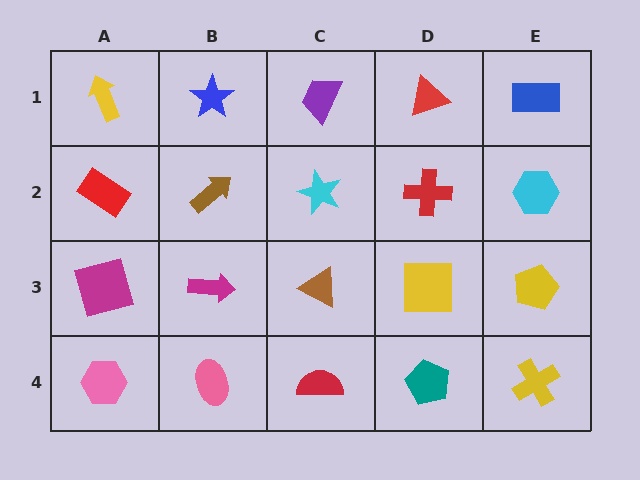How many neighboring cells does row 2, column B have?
4.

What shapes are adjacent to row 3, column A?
A red rectangle (row 2, column A), a pink hexagon (row 4, column A), a magenta arrow (row 3, column B).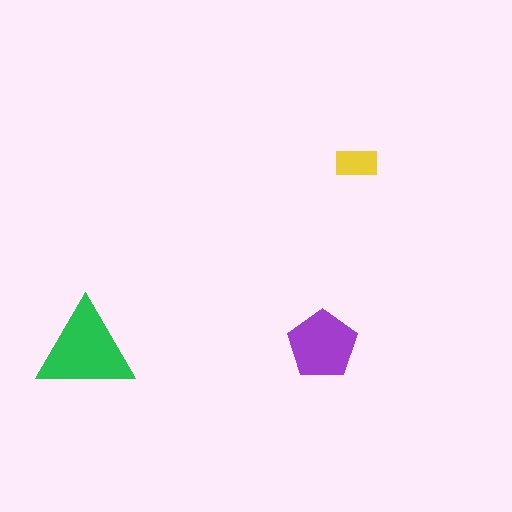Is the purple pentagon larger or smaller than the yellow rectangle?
Larger.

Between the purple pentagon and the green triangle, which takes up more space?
The green triangle.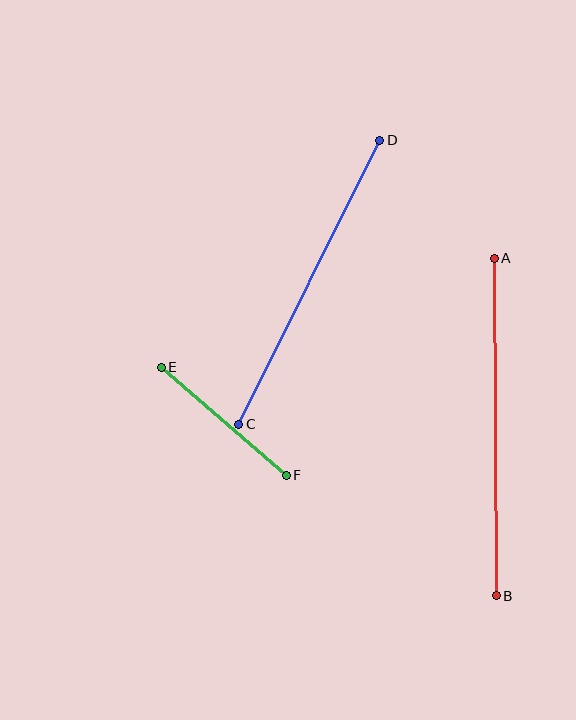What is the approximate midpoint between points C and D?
The midpoint is at approximately (309, 282) pixels.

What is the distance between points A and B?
The distance is approximately 338 pixels.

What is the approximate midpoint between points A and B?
The midpoint is at approximately (495, 427) pixels.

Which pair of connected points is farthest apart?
Points A and B are farthest apart.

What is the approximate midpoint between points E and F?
The midpoint is at approximately (224, 421) pixels.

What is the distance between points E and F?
The distance is approximately 165 pixels.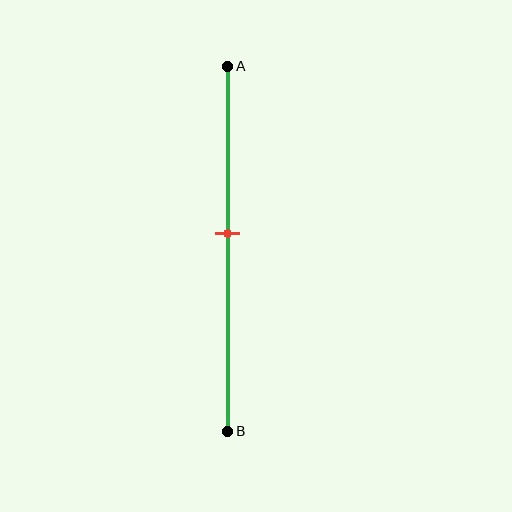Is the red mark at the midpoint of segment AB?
No, the mark is at about 45% from A, not at the 50% midpoint.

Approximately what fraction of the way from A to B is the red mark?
The red mark is approximately 45% of the way from A to B.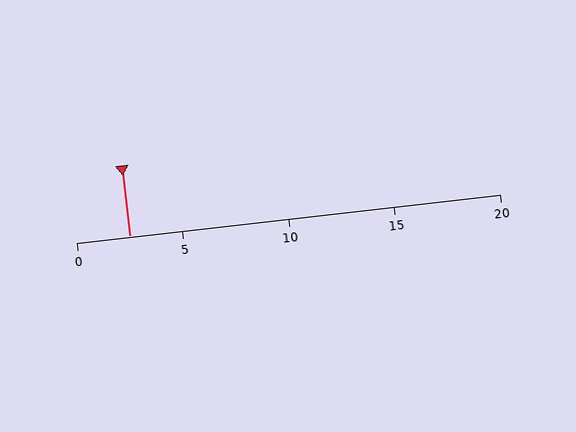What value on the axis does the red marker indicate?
The marker indicates approximately 2.5.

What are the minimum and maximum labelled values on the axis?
The axis runs from 0 to 20.